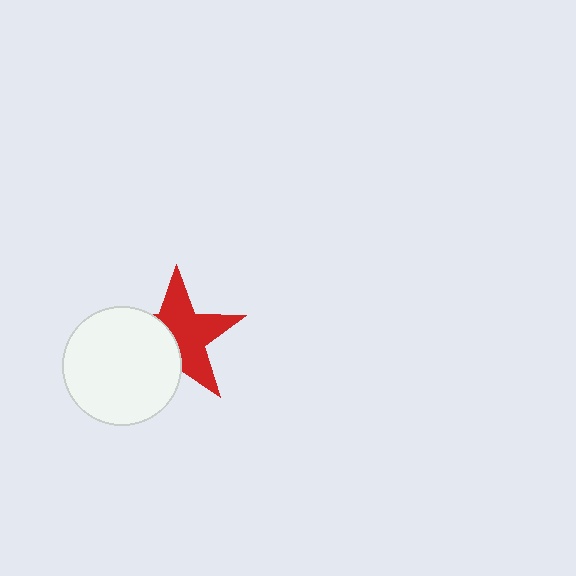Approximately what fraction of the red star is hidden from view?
Roughly 40% of the red star is hidden behind the white circle.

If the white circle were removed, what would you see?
You would see the complete red star.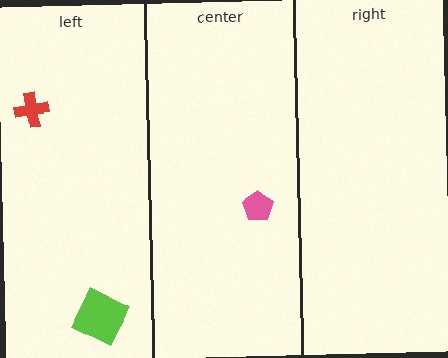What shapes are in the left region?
The lime square, the red cross.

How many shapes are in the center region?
1.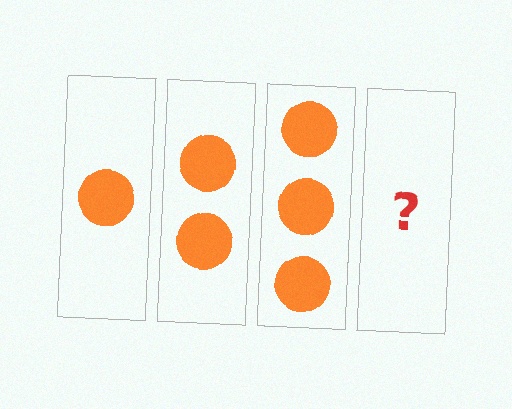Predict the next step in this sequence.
The next step is 4 circles.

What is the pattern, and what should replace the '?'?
The pattern is that each step adds one more circle. The '?' should be 4 circles.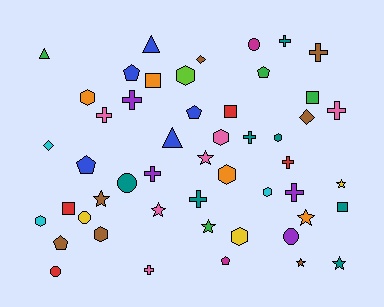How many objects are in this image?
There are 50 objects.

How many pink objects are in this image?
There are 6 pink objects.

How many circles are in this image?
There are 5 circles.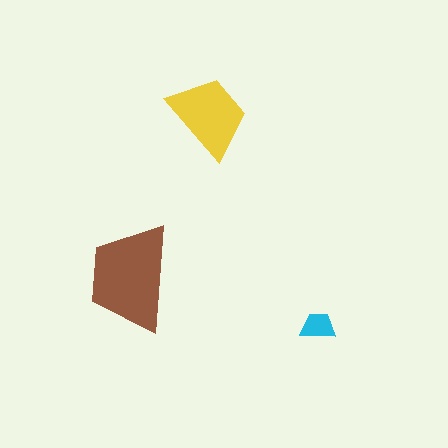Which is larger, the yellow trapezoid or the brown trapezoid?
The brown one.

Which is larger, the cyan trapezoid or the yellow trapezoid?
The yellow one.